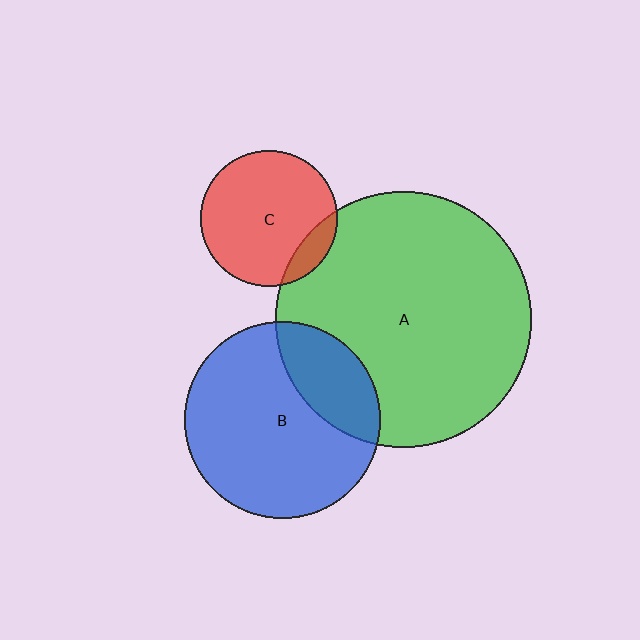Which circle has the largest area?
Circle A (green).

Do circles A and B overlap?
Yes.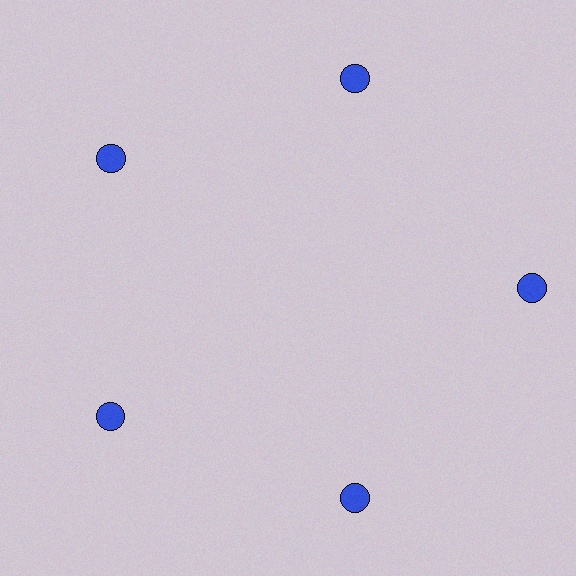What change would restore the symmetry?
The symmetry would be restored by moving it inward, back onto the ring so that all 5 circles sit at equal angles and equal distance from the center.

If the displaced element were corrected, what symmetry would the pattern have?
It would have 5-fold rotational symmetry — the pattern would map onto itself every 72 degrees.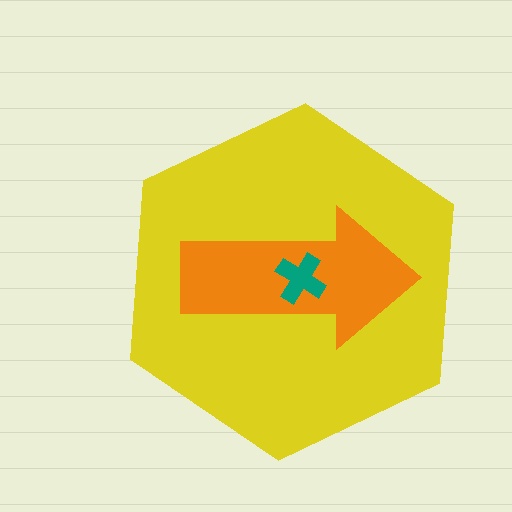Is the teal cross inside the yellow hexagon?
Yes.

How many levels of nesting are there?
3.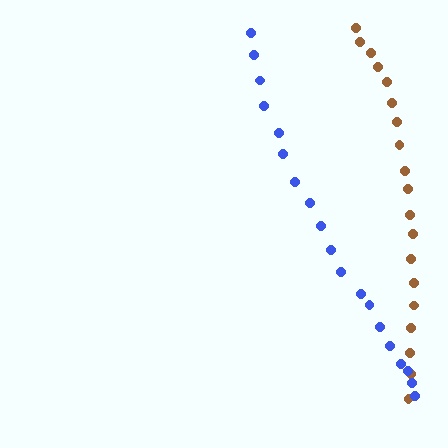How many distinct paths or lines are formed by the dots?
There are 2 distinct paths.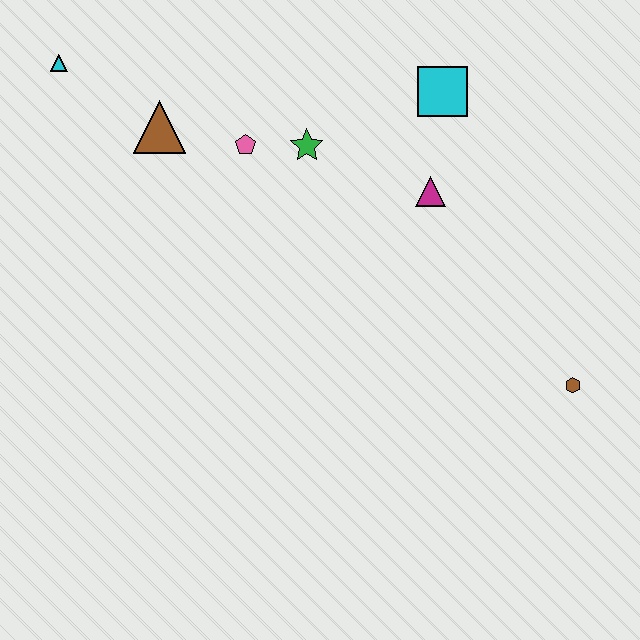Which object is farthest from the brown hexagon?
The cyan triangle is farthest from the brown hexagon.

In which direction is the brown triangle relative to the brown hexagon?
The brown triangle is to the left of the brown hexagon.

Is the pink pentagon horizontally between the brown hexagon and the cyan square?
No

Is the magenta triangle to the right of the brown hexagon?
No